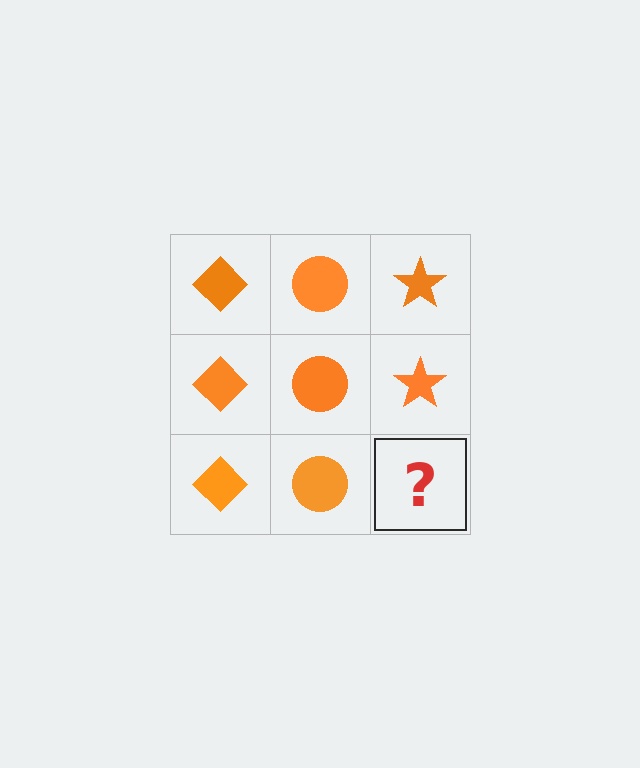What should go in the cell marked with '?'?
The missing cell should contain an orange star.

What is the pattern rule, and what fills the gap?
The rule is that each column has a consistent shape. The gap should be filled with an orange star.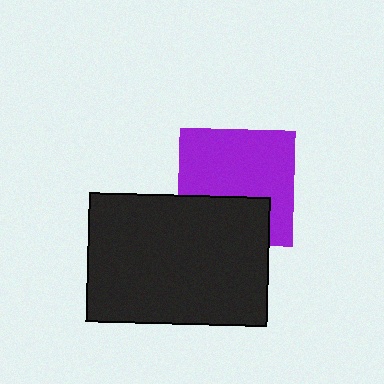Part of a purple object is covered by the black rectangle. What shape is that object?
It is a square.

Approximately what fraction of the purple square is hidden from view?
Roughly 34% of the purple square is hidden behind the black rectangle.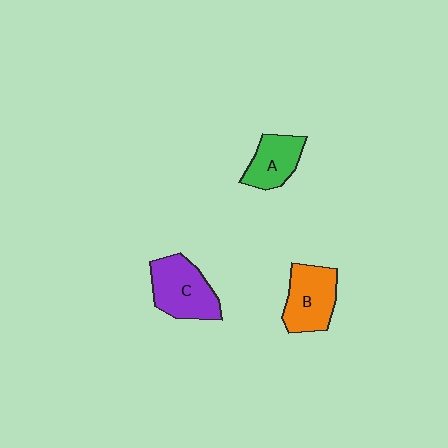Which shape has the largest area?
Shape C (purple).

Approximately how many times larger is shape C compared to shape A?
Approximately 1.4 times.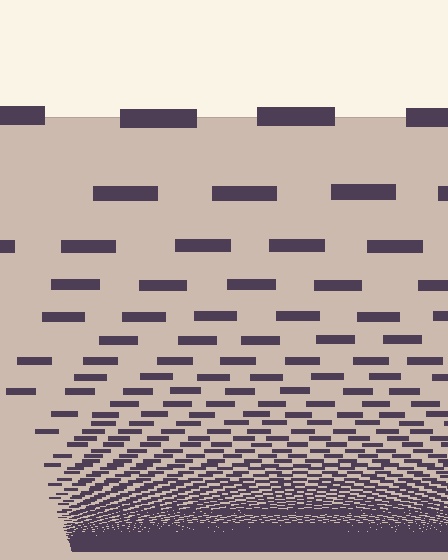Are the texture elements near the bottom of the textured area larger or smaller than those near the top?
Smaller. The gradient is inverted — elements near the bottom are smaller and denser.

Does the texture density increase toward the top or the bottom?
Density increases toward the bottom.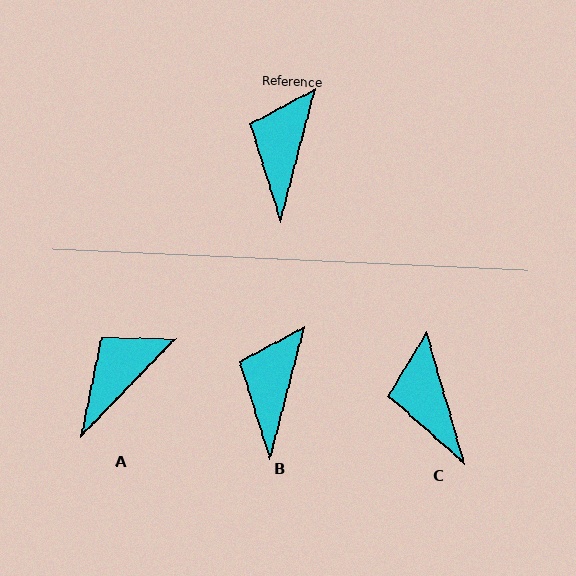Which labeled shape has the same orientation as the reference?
B.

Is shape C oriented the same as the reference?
No, it is off by about 31 degrees.